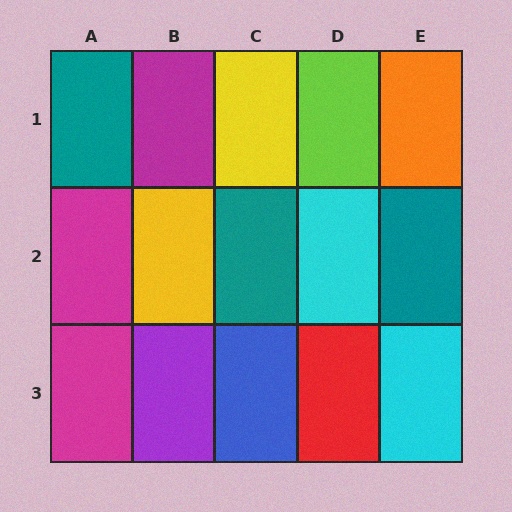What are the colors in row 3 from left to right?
Magenta, purple, blue, red, cyan.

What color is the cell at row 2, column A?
Magenta.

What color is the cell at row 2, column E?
Teal.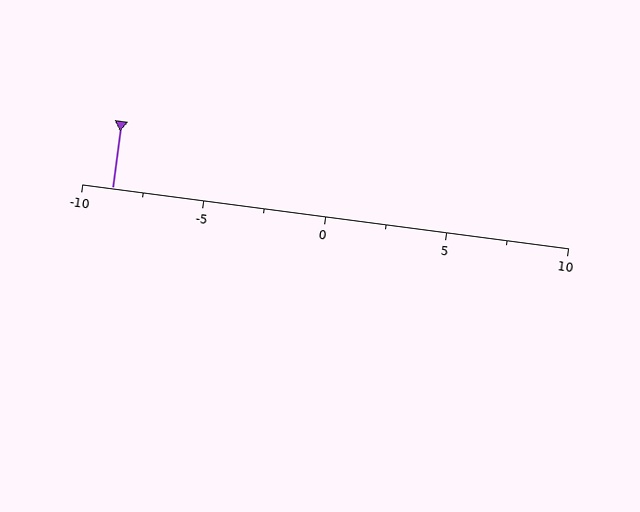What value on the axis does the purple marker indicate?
The marker indicates approximately -8.8.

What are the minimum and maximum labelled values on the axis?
The axis runs from -10 to 10.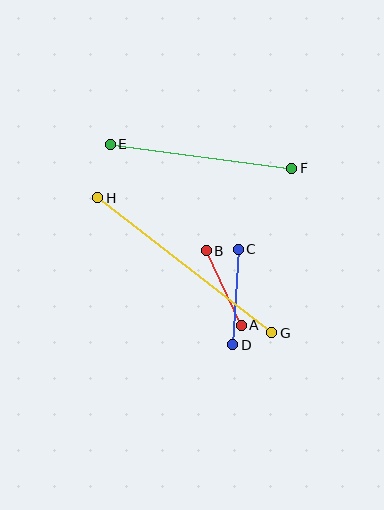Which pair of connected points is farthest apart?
Points G and H are farthest apart.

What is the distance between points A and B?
The distance is approximately 82 pixels.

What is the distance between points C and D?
The distance is approximately 96 pixels.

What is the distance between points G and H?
The distance is approximately 220 pixels.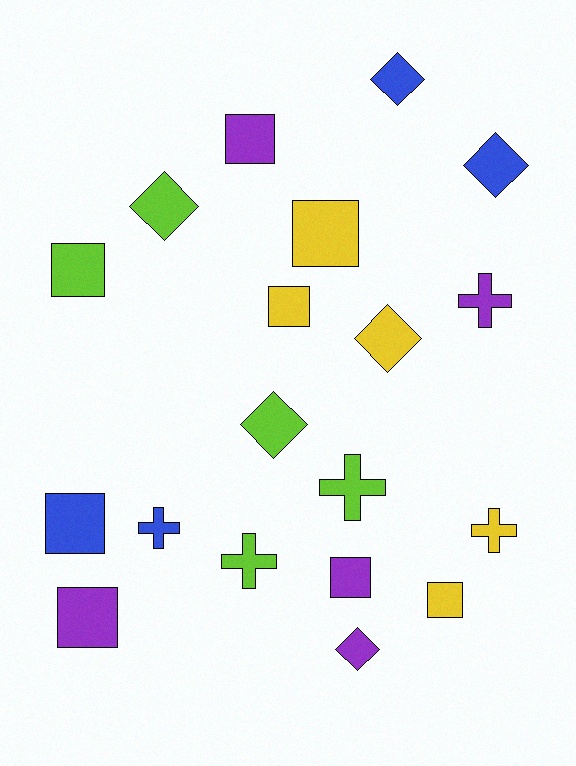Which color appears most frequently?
Purple, with 5 objects.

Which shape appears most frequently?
Square, with 8 objects.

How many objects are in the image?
There are 19 objects.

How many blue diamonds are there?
There are 2 blue diamonds.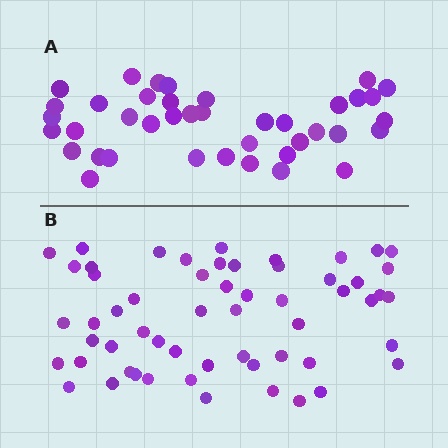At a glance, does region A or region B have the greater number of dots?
Region B (the bottom region) has more dots.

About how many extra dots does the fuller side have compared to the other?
Region B has approximately 15 more dots than region A.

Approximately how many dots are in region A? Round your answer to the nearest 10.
About 40 dots.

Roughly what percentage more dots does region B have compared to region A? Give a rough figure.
About 40% more.